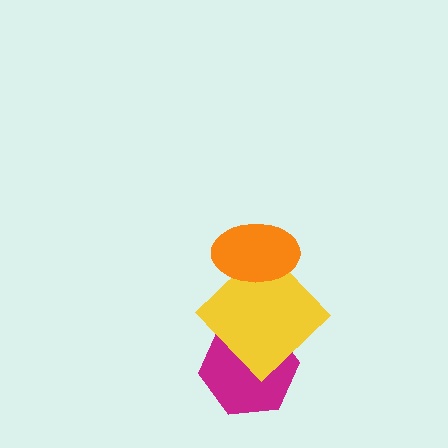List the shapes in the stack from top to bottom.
From top to bottom: the orange ellipse, the yellow diamond, the magenta hexagon.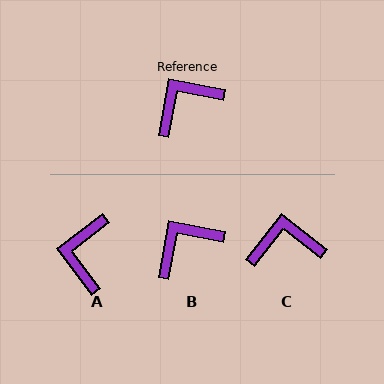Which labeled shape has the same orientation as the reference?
B.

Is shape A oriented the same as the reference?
No, it is off by about 48 degrees.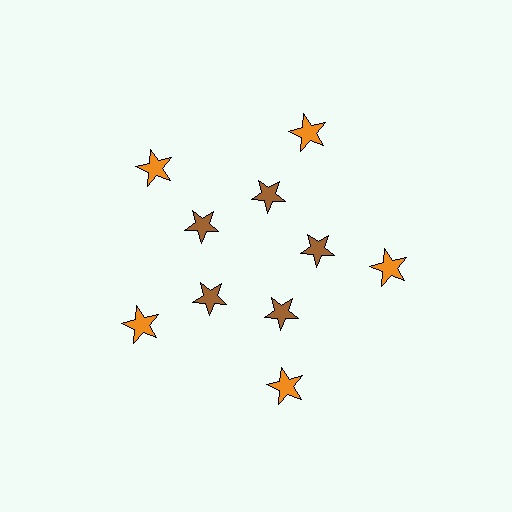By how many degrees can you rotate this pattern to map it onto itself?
The pattern maps onto itself every 72 degrees of rotation.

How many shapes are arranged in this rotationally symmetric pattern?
There are 10 shapes, arranged in 5 groups of 2.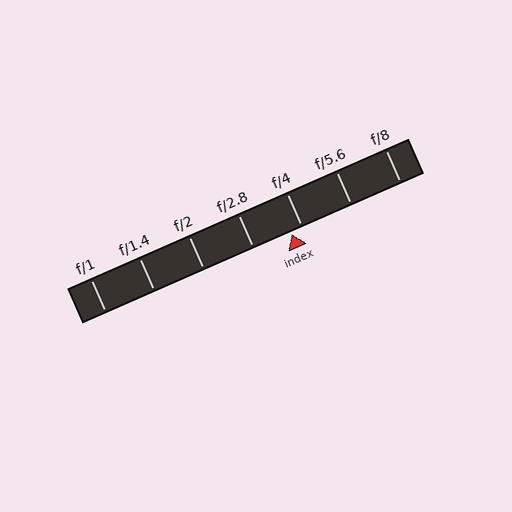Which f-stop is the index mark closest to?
The index mark is closest to f/4.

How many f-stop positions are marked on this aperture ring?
There are 7 f-stop positions marked.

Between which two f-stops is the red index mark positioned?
The index mark is between f/2.8 and f/4.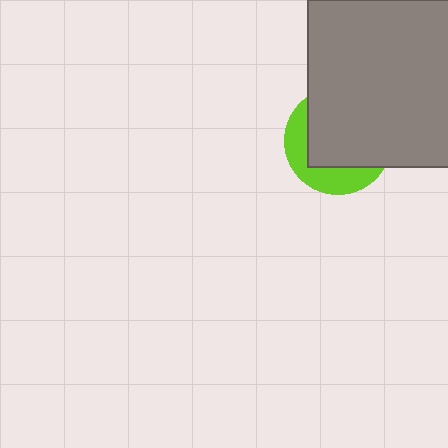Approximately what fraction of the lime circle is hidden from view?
Roughly 66% of the lime circle is hidden behind the gray rectangle.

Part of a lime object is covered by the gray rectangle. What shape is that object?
It is a circle.